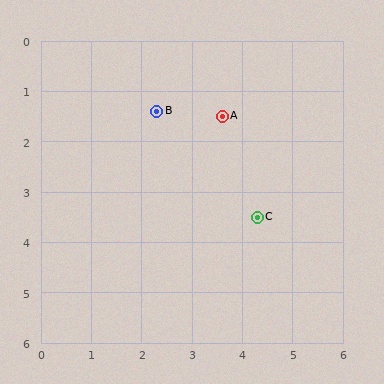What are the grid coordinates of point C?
Point C is at approximately (4.3, 3.5).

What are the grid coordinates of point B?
Point B is at approximately (2.3, 1.4).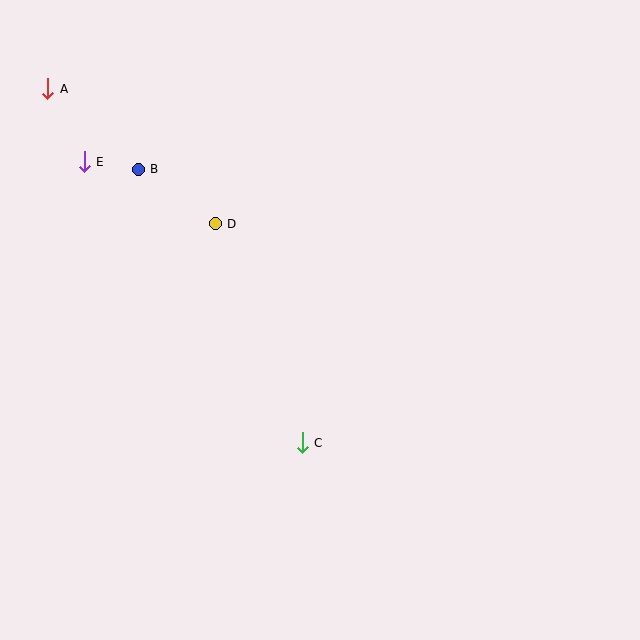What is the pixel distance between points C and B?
The distance between C and B is 319 pixels.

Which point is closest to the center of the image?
Point C at (302, 443) is closest to the center.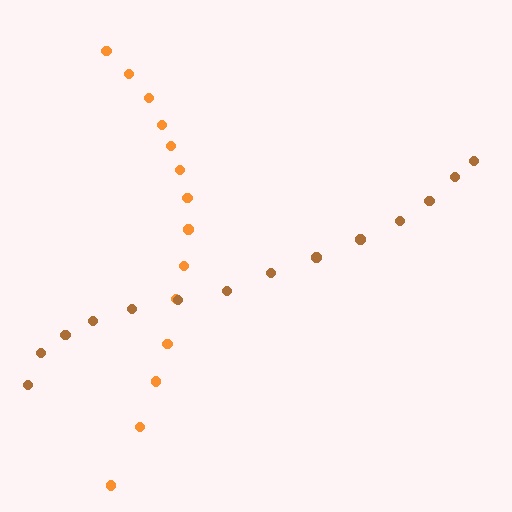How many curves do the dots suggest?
There are 2 distinct paths.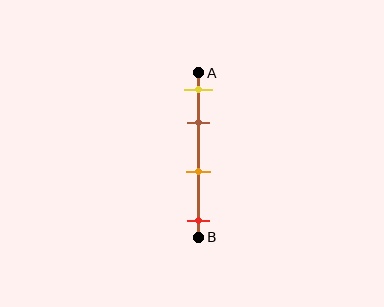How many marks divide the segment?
There are 4 marks dividing the segment.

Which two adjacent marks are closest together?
The yellow and brown marks are the closest adjacent pair.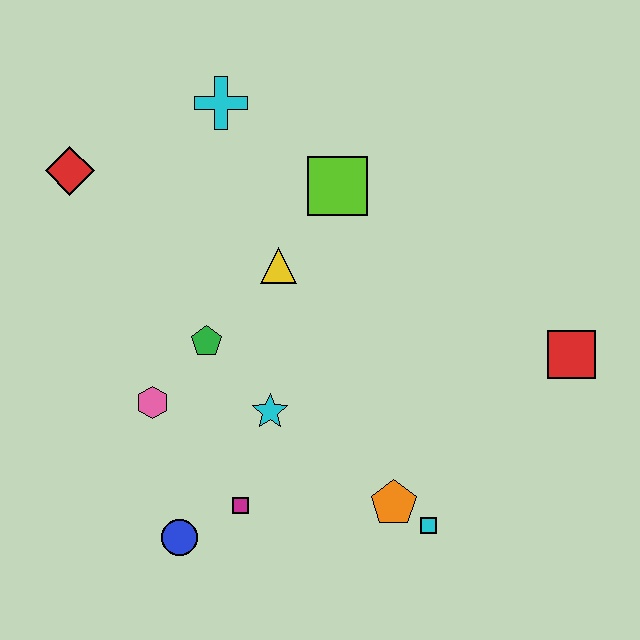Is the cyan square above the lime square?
No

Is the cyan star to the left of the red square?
Yes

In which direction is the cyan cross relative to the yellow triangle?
The cyan cross is above the yellow triangle.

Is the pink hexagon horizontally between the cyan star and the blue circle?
No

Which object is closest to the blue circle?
The magenta square is closest to the blue circle.